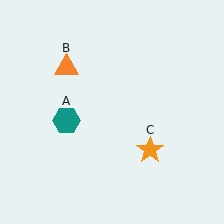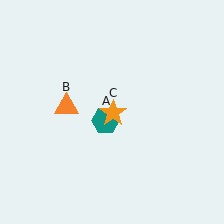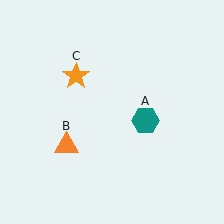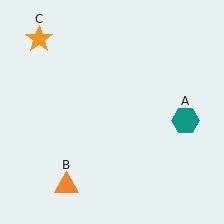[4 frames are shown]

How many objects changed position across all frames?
3 objects changed position: teal hexagon (object A), orange triangle (object B), orange star (object C).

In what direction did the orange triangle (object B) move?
The orange triangle (object B) moved down.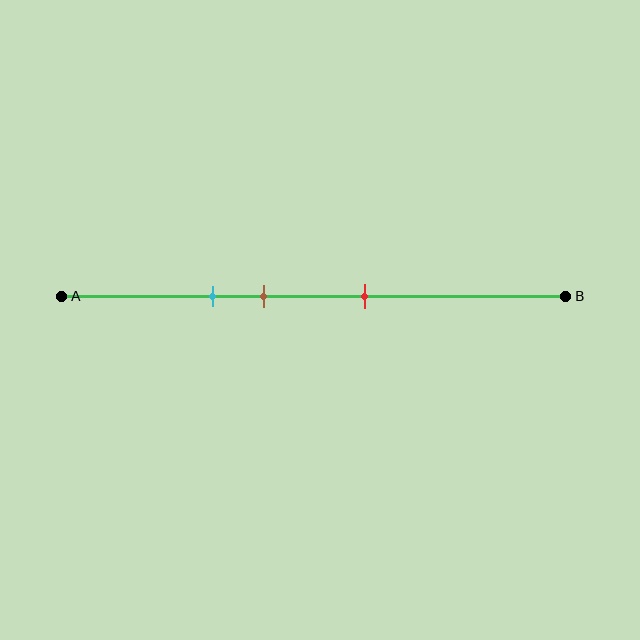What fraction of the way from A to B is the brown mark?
The brown mark is approximately 40% (0.4) of the way from A to B.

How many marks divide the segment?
There are 3 marks dividing the segment.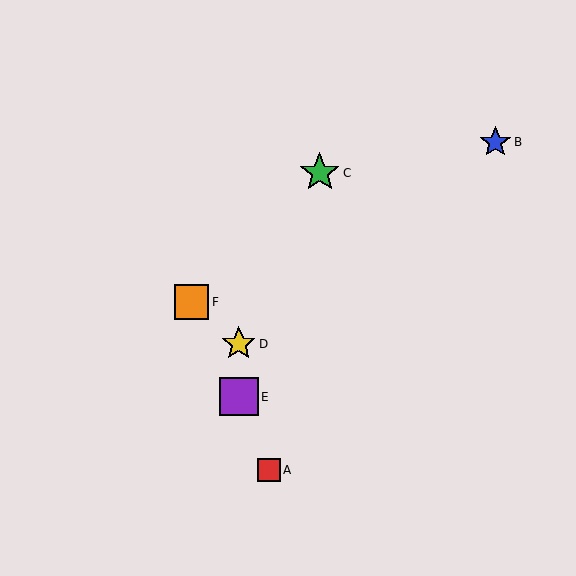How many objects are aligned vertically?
2 objects (D, E) are aligned vertically.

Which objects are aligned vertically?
Objects D, E are aligned vertically.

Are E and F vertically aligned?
No, E is at x≈239 and F is at x≈191.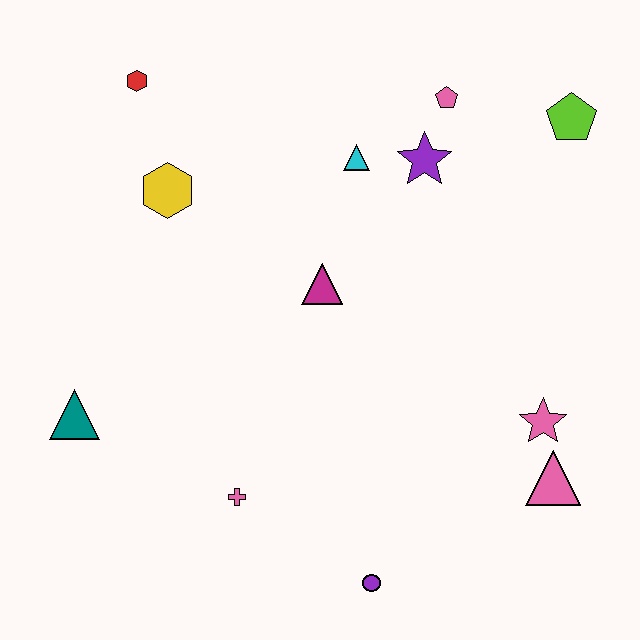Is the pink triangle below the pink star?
Yes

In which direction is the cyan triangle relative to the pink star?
The cyan triangle is above the pink star.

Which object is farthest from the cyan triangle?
The purple circle is farthest from the cyan triangle.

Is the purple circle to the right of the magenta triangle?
Yes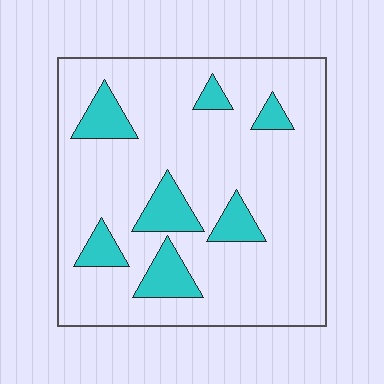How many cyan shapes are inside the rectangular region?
7.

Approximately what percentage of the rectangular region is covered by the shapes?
Approximately 15%.